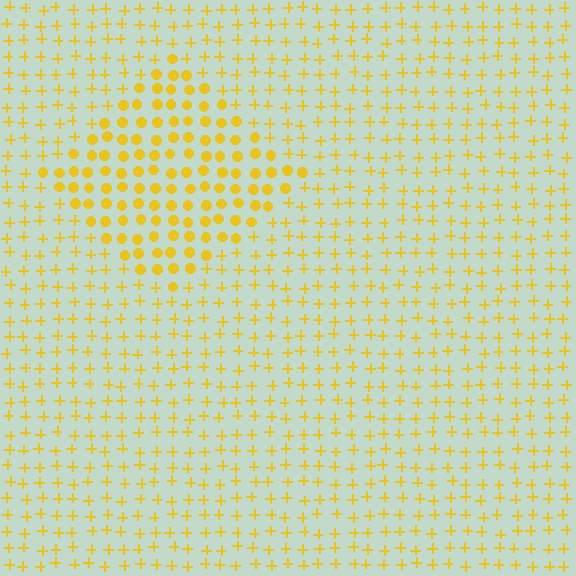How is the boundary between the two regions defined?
The boundary is defined by a change in element shape: circles inside vs. plus signs outside. All elements share the same color and spacing.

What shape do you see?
I see a diamond.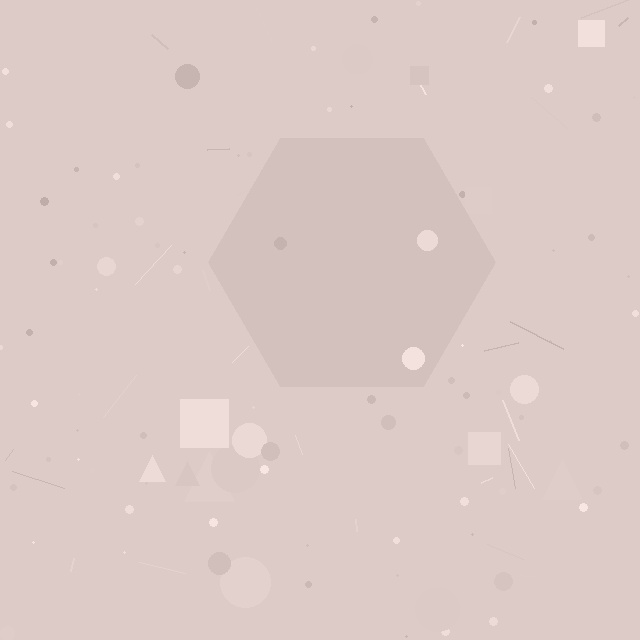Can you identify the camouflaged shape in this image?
The camouflaged shape is a hexagon.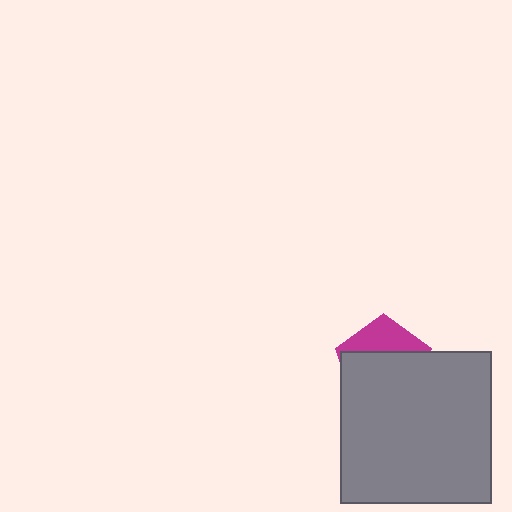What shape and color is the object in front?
The object in front is a gray square.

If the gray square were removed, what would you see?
You would see the complete magenta pentagon.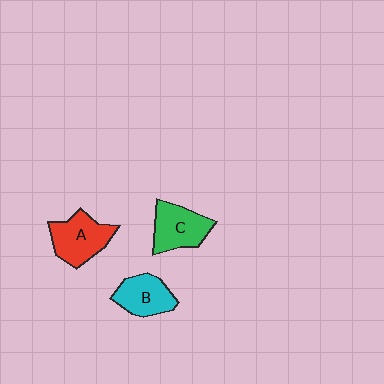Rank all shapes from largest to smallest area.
From largest to smallest: A (red), C (green), B (cyan).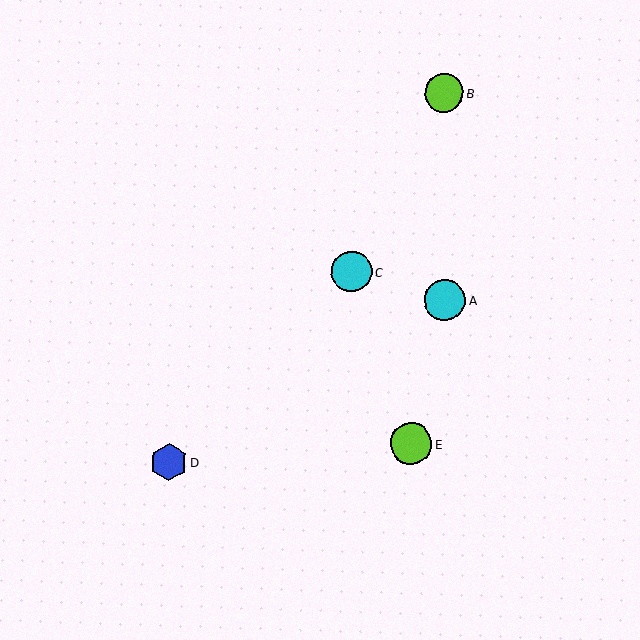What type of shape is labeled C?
Shape C is a cyan circle.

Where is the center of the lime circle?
The center of the lime circle is at (411, 444).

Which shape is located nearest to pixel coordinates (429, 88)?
The lime circle (labeled B) at (444, 93) is nearest to that location.